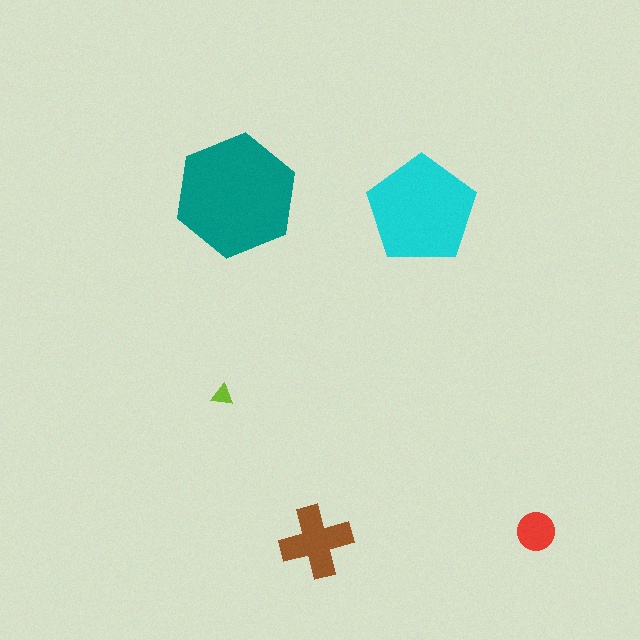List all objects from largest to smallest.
The teal hexagon, the cyan pentagon, the brown cross, the red circle, the lime triangle.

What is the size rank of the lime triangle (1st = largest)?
5th.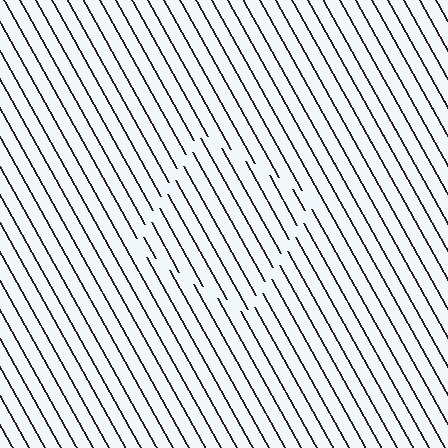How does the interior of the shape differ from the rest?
The interior of the shape contains the same grating, shifted by half a period — the contour is defined by the phase discontinuity where line-ends from the inner and outer gratings abut.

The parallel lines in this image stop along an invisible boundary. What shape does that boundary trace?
An illusory square. The interior of the shape contains the same grating, shifted by half a period — the contour is defined by the phase discontinuity where line-ends from the inner and outer gratings abut.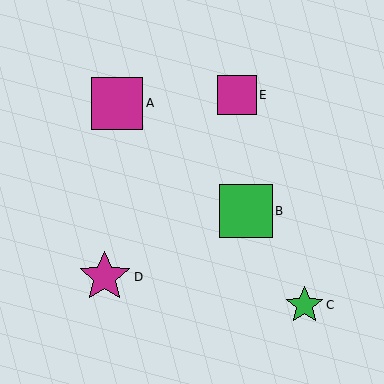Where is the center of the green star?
The center of the green star is at (305, 305).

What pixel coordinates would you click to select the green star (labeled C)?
Click at (305, 305) to select the green star C.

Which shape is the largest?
The green square (labeled B) is the largest.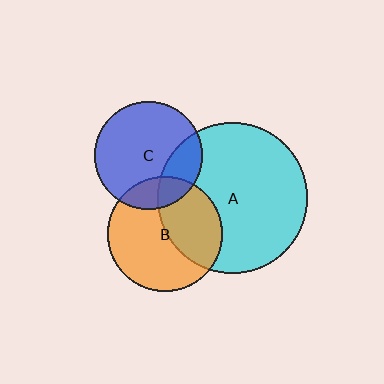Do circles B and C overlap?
Yes.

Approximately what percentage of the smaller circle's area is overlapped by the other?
Approximately 20%.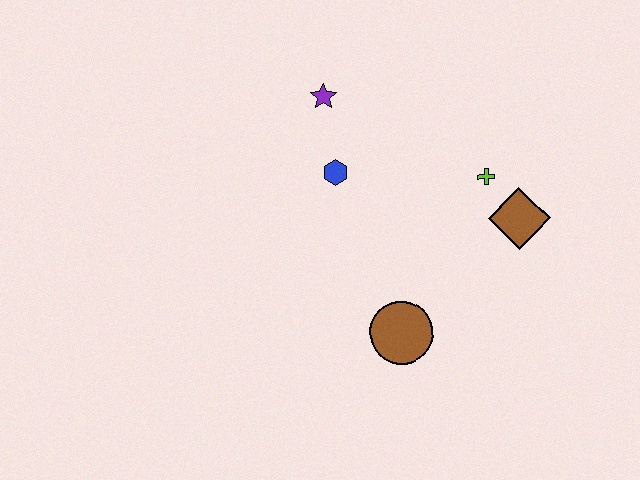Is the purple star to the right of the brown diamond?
No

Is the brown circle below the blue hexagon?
Yes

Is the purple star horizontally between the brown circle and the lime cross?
No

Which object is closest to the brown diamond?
The lime cross is closest to the brown diamond.